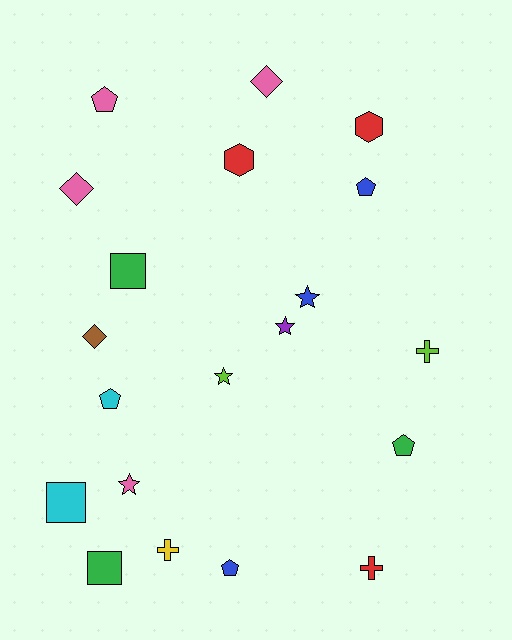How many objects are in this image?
There are 20 objects.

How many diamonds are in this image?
There are 3 diamonds.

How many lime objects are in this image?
There are 2 lime objects.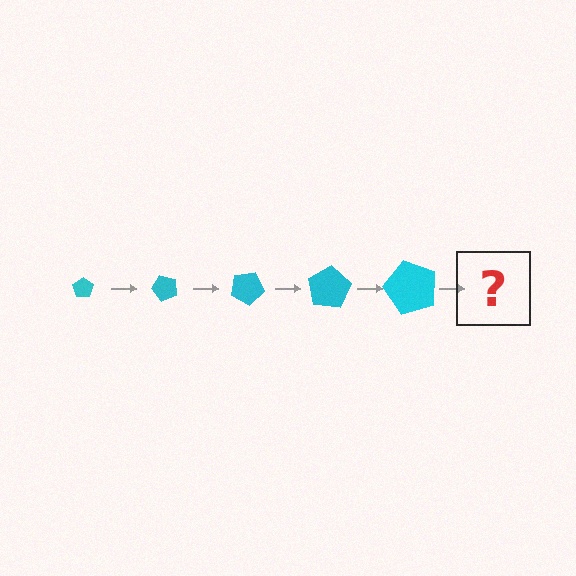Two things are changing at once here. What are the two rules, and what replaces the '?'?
The two rules are that the pentagon grows larger each step and it rotates 50 degrees each step. The '?' should be a pentagon, larger than the previous one and rotated 250 degrees from the start.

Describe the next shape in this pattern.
It should be a pentagon, larger than the previous one and rotated 250 degrees from the start.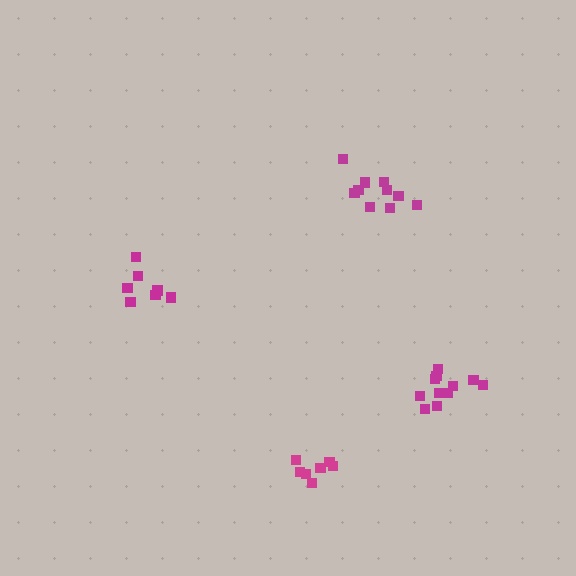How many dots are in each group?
Group 1: 11 dots, Group 2: 10 dots, Group 3: 7 dots, Group 4: 7 dots (35 total).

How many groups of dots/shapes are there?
There are 4 groups.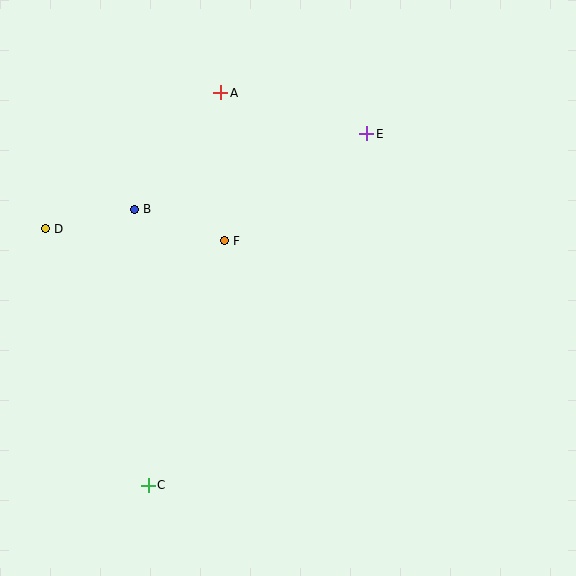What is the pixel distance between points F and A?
The distance between F and A is 148 pixels.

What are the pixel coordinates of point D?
Point D is at (45, 229).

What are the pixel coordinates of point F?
Point F is at (224, 241).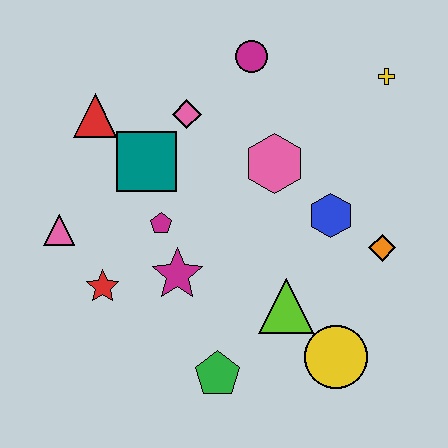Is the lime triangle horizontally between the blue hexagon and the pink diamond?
Yes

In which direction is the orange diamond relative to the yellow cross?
The orange diamond is below the yellow cross.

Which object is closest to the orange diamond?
The blue hexagon is closest to the orange diamond.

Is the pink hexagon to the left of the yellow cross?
Yes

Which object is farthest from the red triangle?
The yellow circle is farthest from the red triangle.